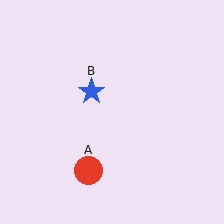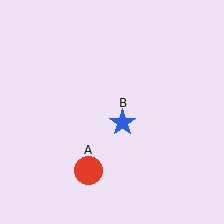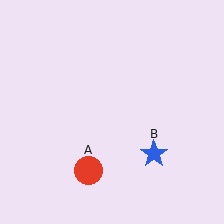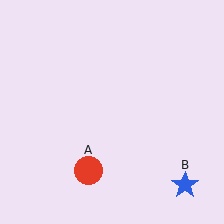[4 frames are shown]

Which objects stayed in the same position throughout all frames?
Red circle (object A) remained stationary.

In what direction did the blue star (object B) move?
The blue star (object B) moved down and to the right.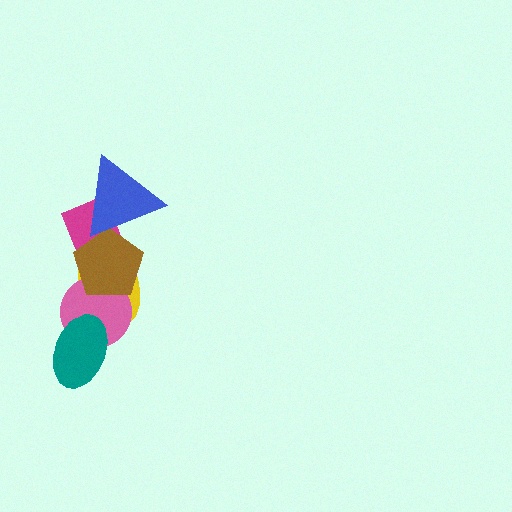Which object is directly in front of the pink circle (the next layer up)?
The teal ellipse is directly in front of the pink circle.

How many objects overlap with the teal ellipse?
2 objects overlap with the teal ellipse.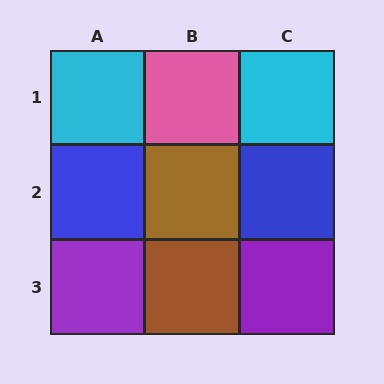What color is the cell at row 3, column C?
Purple.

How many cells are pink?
1 cell is pink.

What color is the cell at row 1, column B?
Pink.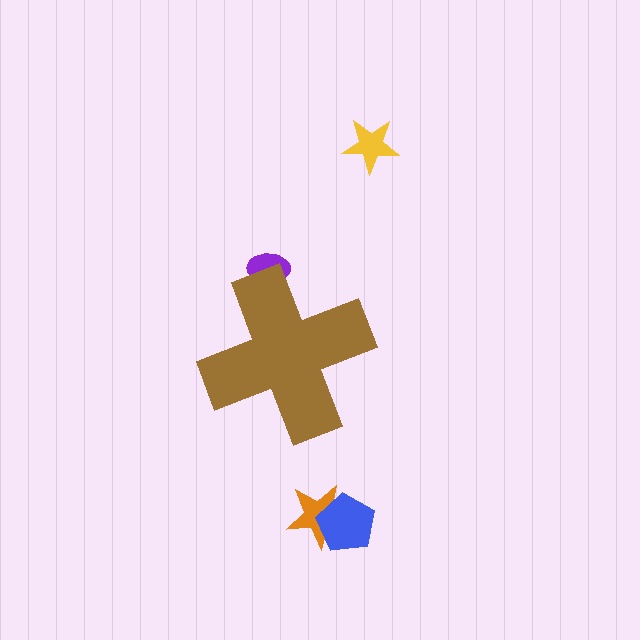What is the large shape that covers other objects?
A brown cross.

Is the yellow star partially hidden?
No, the yellow star is fully visible.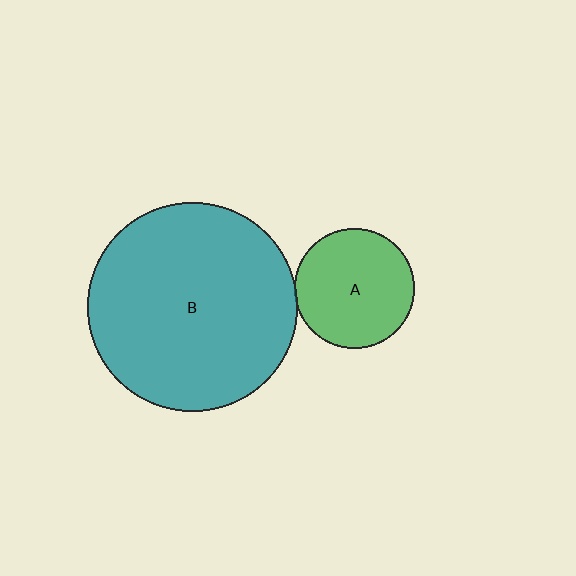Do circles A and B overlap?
Yes.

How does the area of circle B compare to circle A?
Approximately 3.1 times.